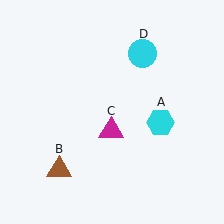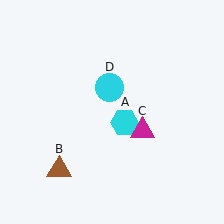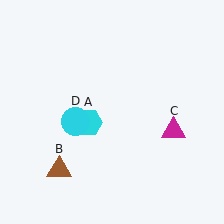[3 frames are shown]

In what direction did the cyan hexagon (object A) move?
The cyan hexagon (object A) moved left.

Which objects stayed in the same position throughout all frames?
Brown triangle (object B) remained stationary.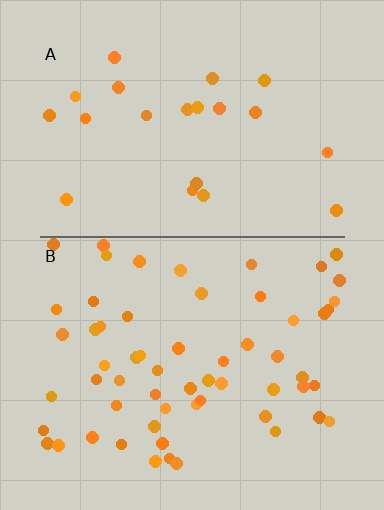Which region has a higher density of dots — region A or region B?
B (the bottom).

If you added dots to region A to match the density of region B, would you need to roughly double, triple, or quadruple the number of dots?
Approximately triple.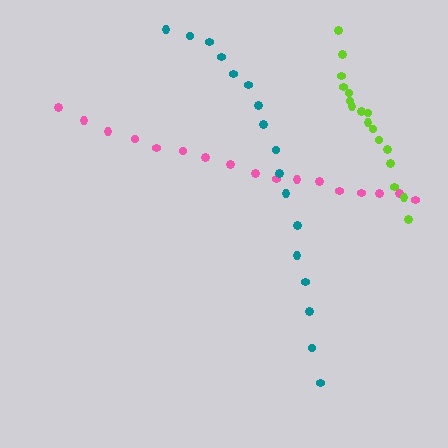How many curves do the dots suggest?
There are 3 distinct paths.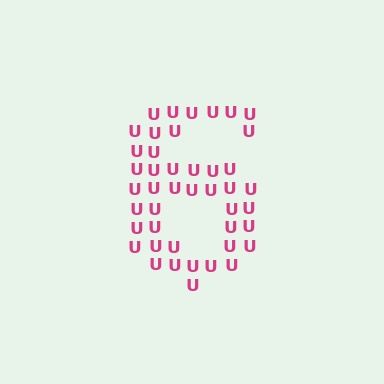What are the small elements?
The small elements are letter U's.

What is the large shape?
The large shape is the digit 6.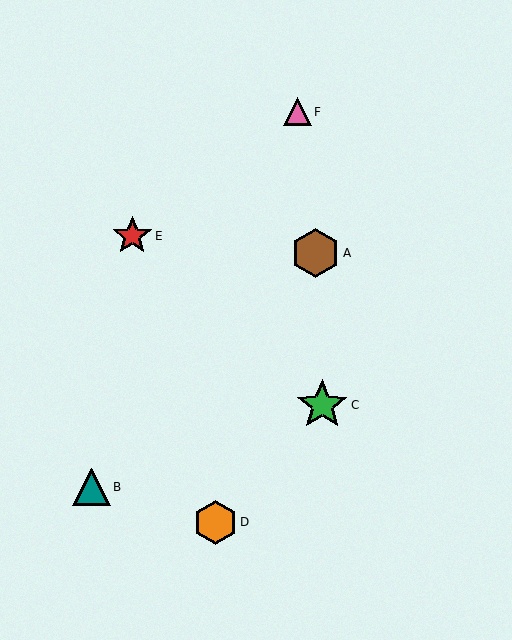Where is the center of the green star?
The center of the green star is at (322, 405).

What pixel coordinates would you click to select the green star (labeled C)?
Click at (322, 405) to select the green star C.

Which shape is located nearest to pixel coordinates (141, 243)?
The red star (labeled E) at (132, 236) is nearest to that location.